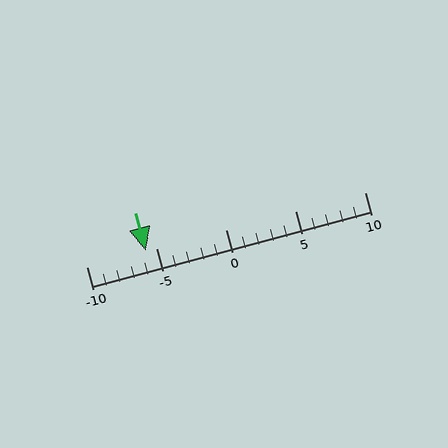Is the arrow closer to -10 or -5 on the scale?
The arrow is closer to -5.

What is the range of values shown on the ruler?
The ruler shows values from -10 to 10.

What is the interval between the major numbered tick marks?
The major tick marks are spaced 5 units apart.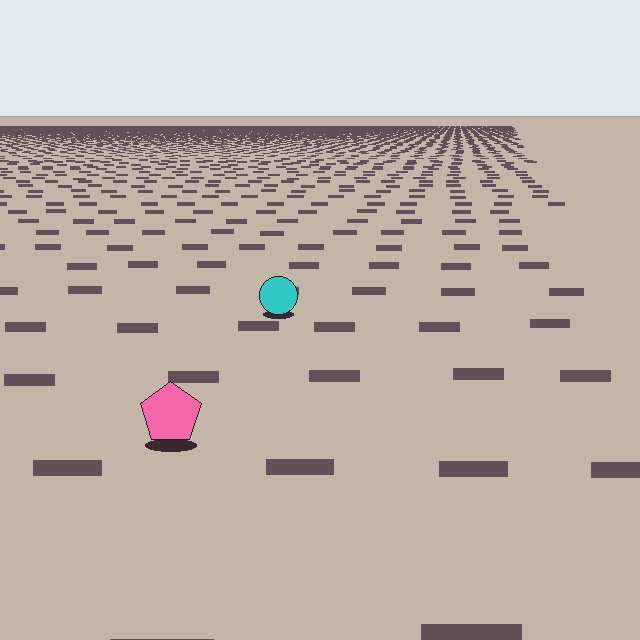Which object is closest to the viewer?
The pink pentagon is closest. The texture marks near it are larger and more spread out.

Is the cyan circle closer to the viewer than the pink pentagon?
No. The pink pentagon is closer — you can tell from the texture gradient: the ground texture is coarser near it.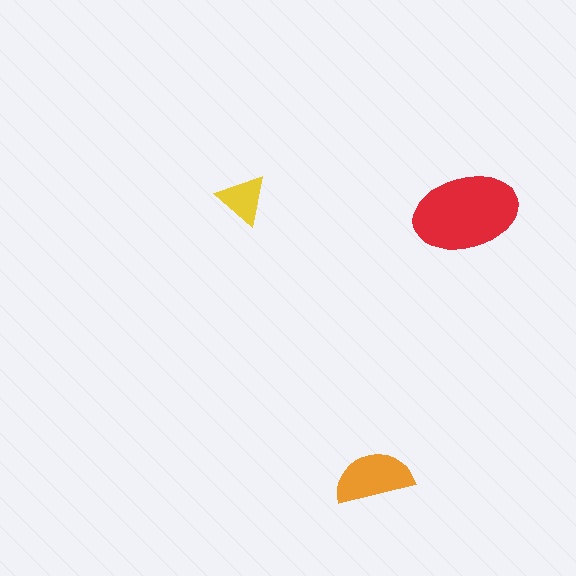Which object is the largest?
The red ellipse.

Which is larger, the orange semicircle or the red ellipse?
The red ellipse.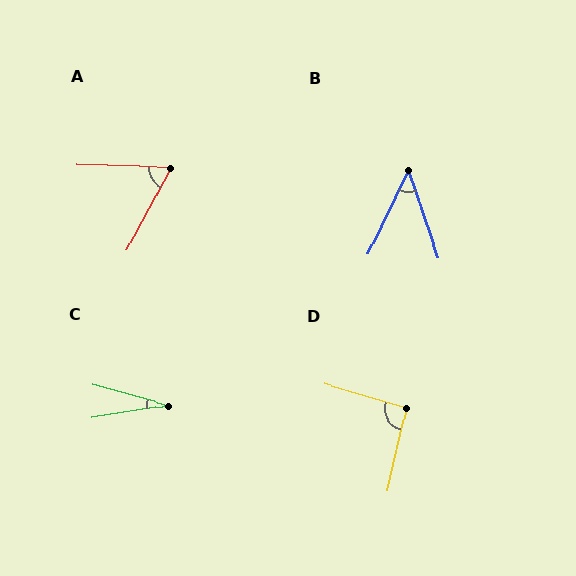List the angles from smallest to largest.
C (24°), B (45°), A (64°), D (93°).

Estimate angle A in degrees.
Approximately 64 degrees.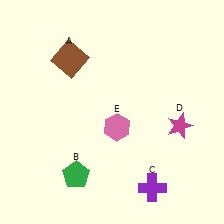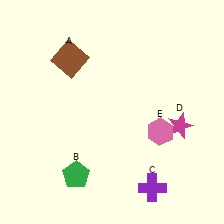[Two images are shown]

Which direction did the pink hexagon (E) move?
The pink hexagon (E) moved right.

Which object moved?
The pink hexagon (E) moved right.